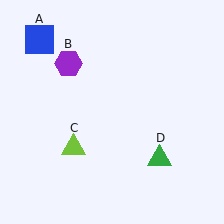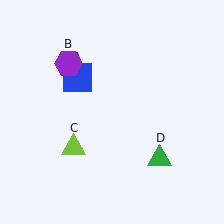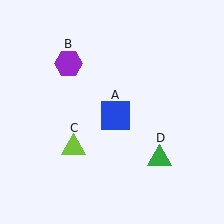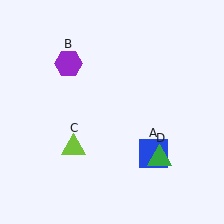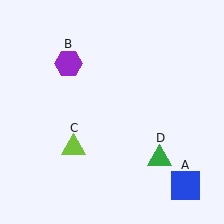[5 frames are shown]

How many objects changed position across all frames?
1 object changed position: blue square (object A).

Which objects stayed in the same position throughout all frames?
Purple hexagon (object B) and lime triangle (object C) and green triangle (object D) remained stationary.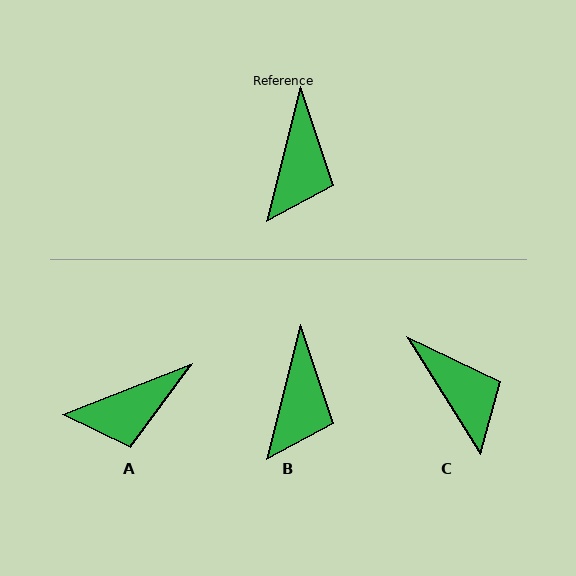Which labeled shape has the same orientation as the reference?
B.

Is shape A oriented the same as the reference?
No, it is off by about 54 degrees.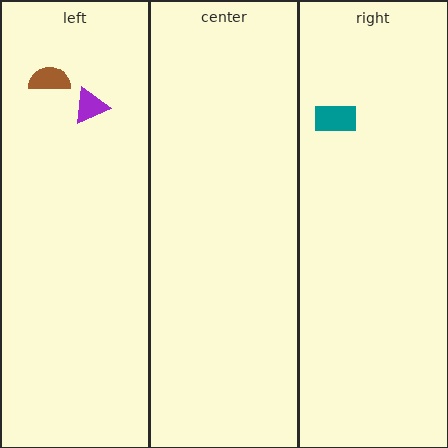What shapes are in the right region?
The teal rectangle.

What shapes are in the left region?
The brown semicircle, the purple triangle.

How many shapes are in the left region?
2.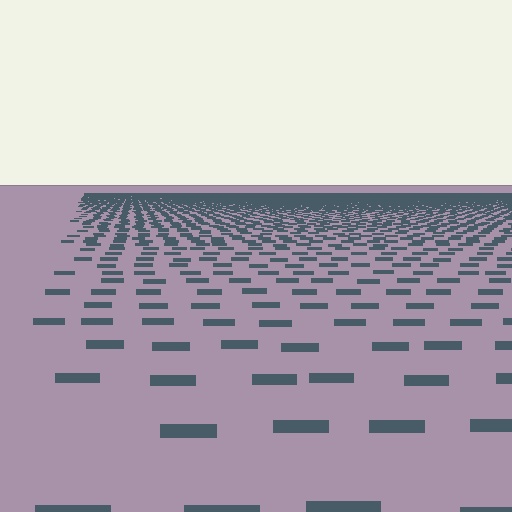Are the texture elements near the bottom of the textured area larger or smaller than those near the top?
Larger. Near the bottom, elements are closer to the viewer and appear at a bigger on-screen size.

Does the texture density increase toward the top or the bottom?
Density increases toward the top.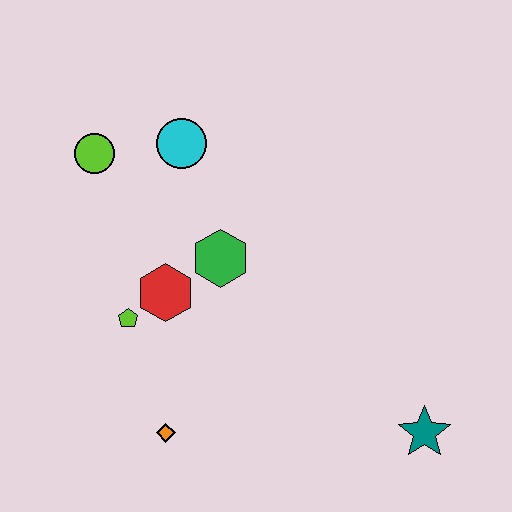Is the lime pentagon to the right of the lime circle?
Yes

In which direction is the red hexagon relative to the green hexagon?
The red hexagon is to the left of the green hexagon.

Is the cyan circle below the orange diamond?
No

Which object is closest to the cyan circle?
The lime circle is closest to the cyan circle.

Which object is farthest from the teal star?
The lime circle is farthest from the teal star.